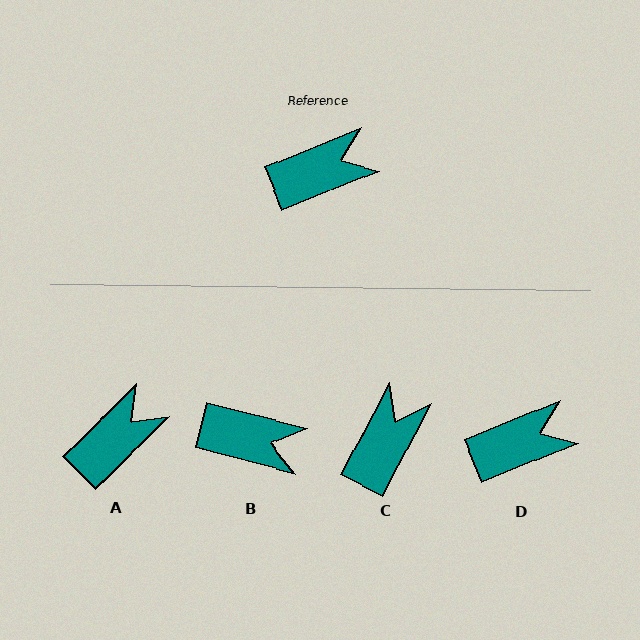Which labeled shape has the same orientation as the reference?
D.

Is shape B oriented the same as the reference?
No, it is off by about 37 degrees.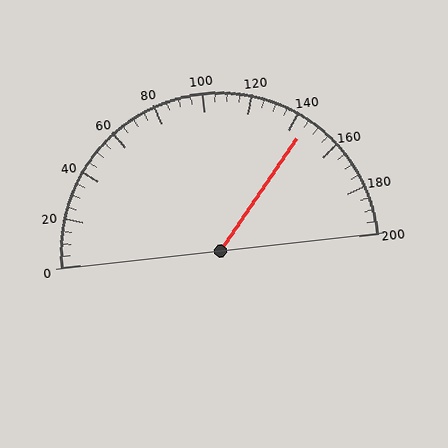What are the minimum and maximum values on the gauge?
The gauge ranges from 0 to 200.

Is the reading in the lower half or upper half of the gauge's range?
The reading is in the upper half of the range (0 to 200).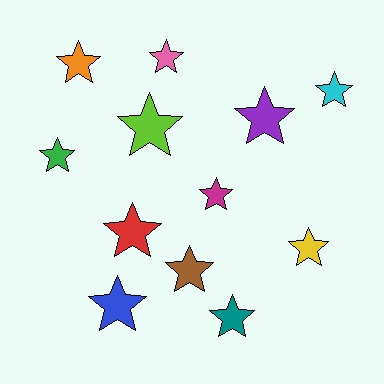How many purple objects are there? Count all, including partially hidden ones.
There is 1 purple object.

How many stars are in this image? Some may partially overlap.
There are 12 stars.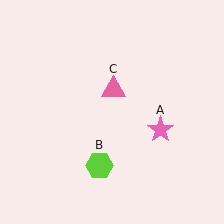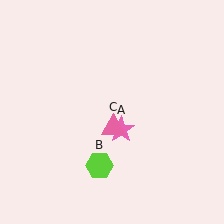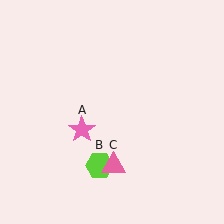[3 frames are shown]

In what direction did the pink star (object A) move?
The pink star (object A) moved left.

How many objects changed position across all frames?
2 objects changed position: pink star (object A), pink triangle (object C).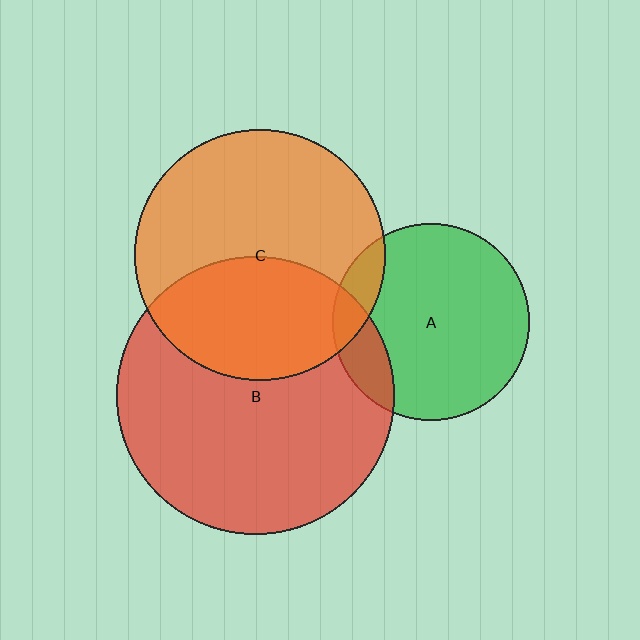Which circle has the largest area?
Circle B (red).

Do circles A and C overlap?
Yes.